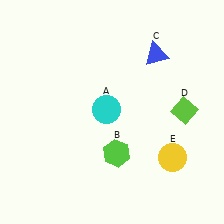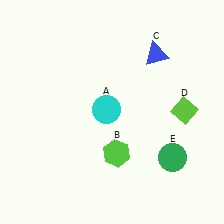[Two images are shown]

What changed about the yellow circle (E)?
In Image 1, E is yellow. In Image 2, it changed to green.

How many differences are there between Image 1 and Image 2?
There is 1 difference between the two images.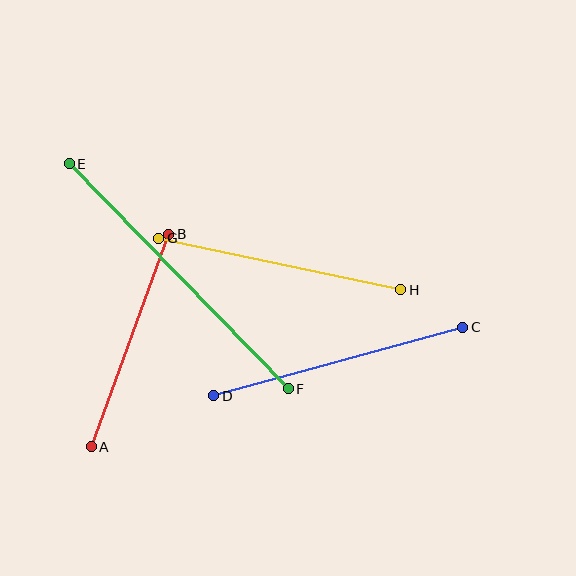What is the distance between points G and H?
The distance is approximately 247 pixels.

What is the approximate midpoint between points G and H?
The midpoint is at approximately (280, 264) pixels.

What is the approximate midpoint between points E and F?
The midpoint is at approximately (179, 276) pixels.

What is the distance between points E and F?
The distance is approximately 314 pixels.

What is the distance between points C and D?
The distance is approximately 258 pixels.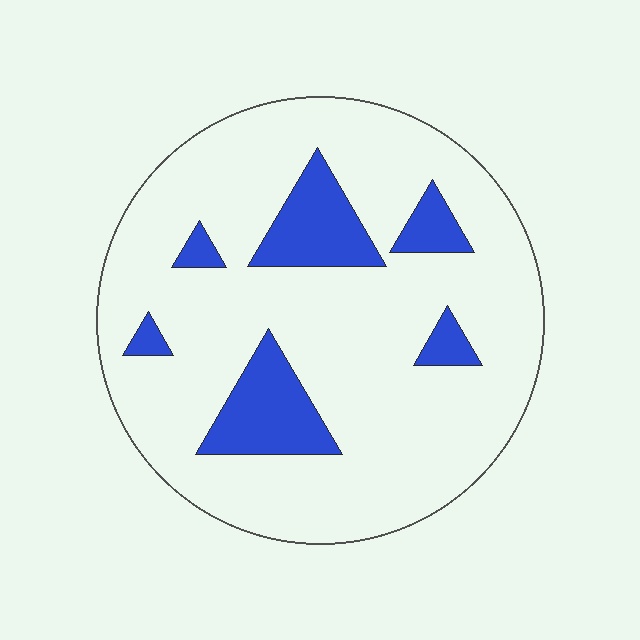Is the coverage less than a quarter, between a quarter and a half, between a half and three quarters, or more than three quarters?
Less than a quarter.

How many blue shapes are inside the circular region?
6.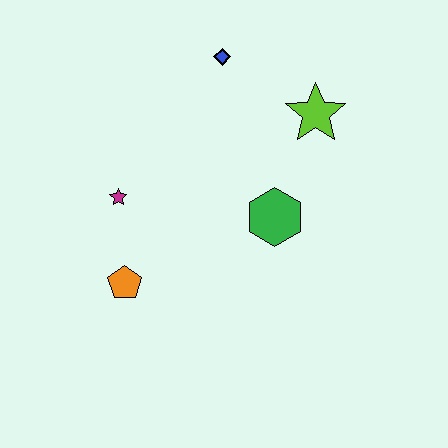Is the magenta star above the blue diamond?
No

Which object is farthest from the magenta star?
The lime star is farthest from the magenta star.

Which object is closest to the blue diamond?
The lime star is closest to the blue diamond.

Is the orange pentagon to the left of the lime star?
Yes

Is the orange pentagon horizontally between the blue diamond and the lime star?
No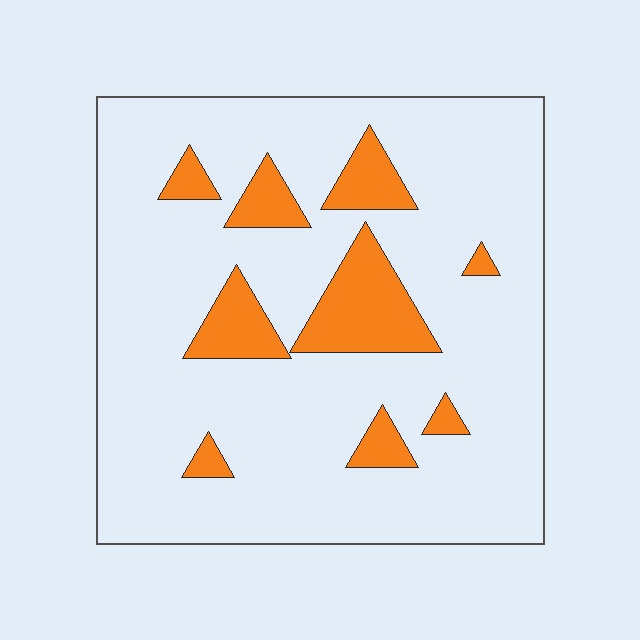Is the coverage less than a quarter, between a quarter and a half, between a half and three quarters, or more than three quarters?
Less than a quarter.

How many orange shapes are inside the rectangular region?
9.